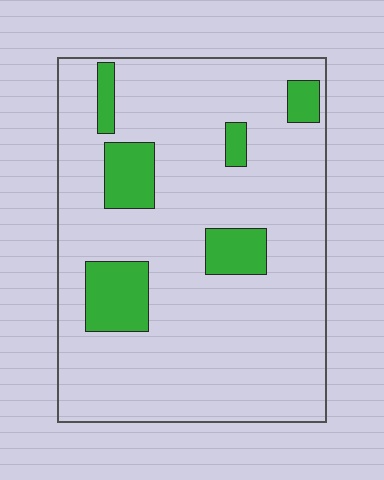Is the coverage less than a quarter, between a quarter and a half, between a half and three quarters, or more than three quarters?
Less than a quarter.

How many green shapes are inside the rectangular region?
6.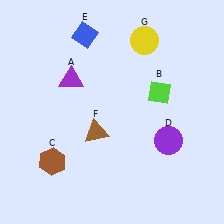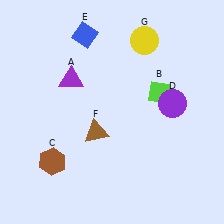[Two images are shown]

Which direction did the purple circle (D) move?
The purple circle (D) moved up.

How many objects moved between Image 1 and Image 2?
1 object moved between the two images.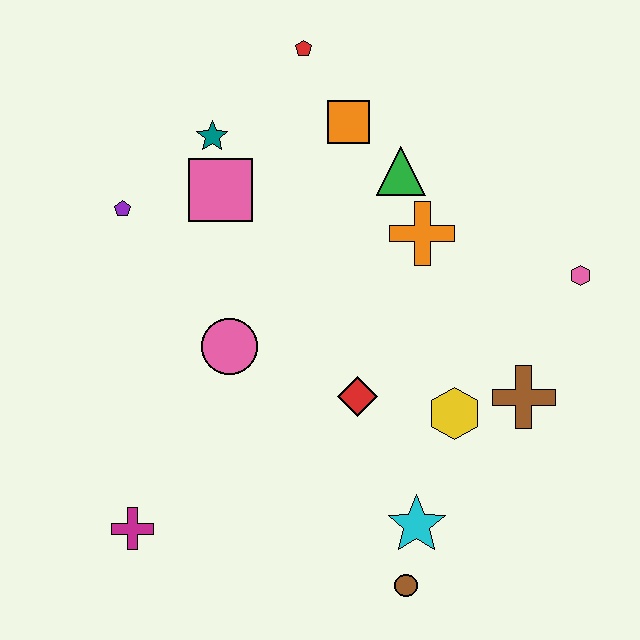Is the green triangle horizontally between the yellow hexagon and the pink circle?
Yes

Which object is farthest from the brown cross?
The purple pentagon is farthest from the brown cross.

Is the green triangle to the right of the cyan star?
No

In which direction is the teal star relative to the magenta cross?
The teal star is above the magenta cross.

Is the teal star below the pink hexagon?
No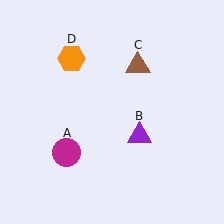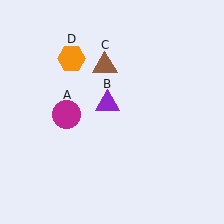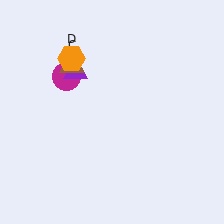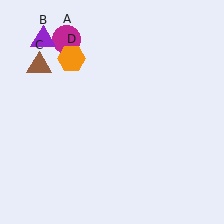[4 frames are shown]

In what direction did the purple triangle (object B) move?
The purple triangle (object B) moved up and to the left.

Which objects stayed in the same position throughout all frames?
Orange hexagon (object D) remained stationary.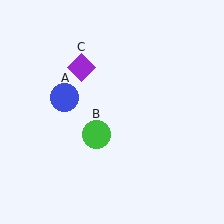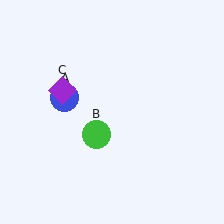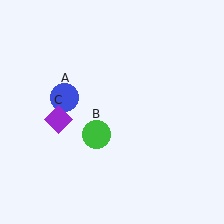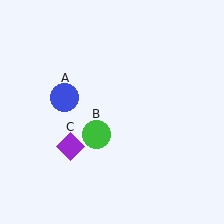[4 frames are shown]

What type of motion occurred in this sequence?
The purple diamond (object C) rotated counterclockwise around the center of the scene.